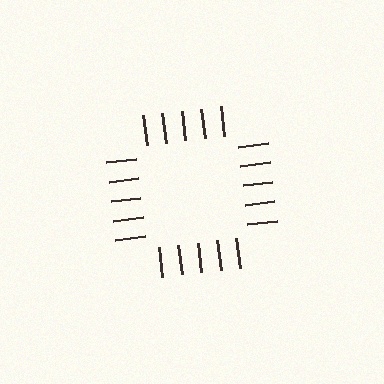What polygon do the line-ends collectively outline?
An illusory square — the line segments terminate on its edges but no continuous stroke is drawn.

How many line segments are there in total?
20 — 5 along each of the 4 edges.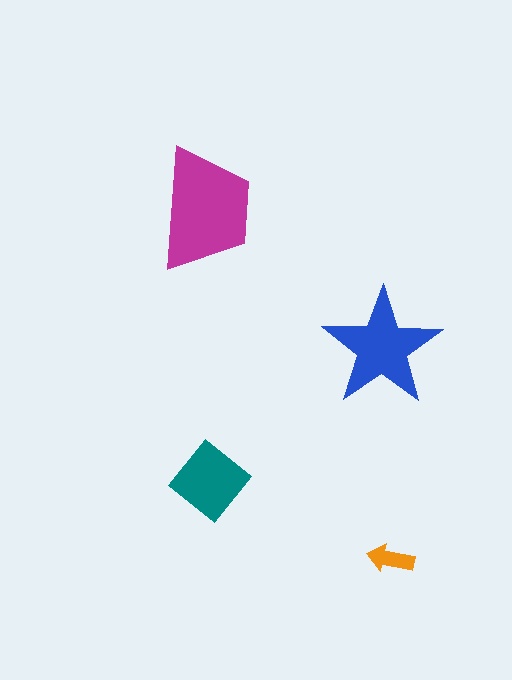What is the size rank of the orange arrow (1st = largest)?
4th.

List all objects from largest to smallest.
The magenta trapezoid, the blue star, the teal diamond, the orange arrow.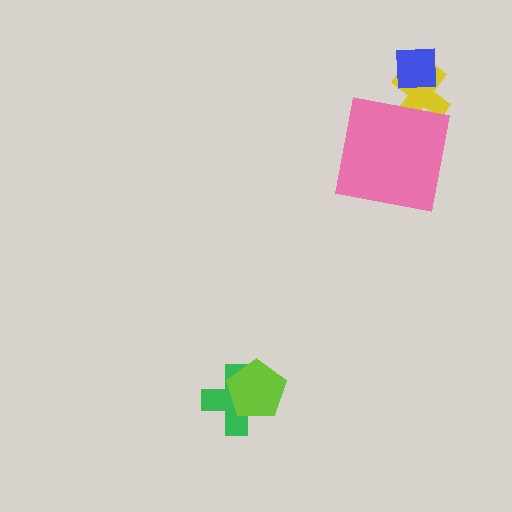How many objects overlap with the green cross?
1 object overlaps with the green cross.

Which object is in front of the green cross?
The lime pentagon is in front of the green cross.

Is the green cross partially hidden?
Yes, it is partially covered by another shape.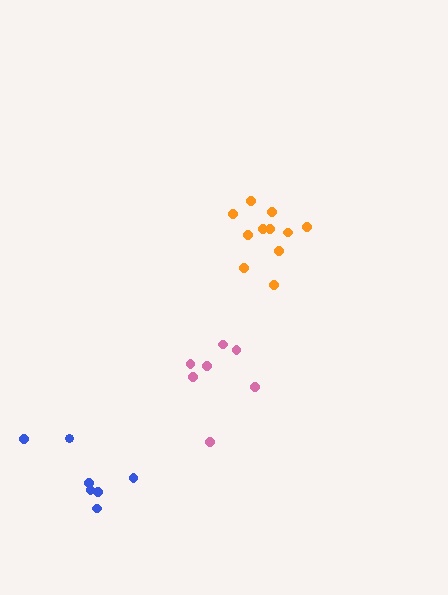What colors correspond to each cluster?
The clusters are colored: orange, pink, blue.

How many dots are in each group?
Group 1: 11 dots, Group 2: 7 dots, Group 3: 7 dots (25 total).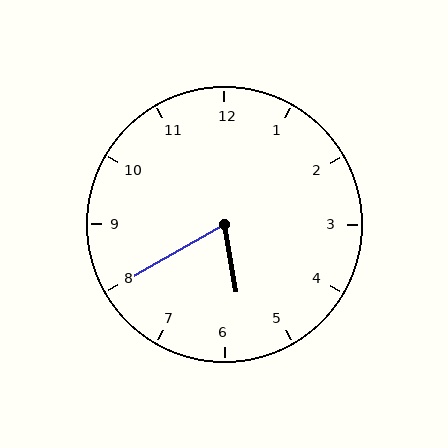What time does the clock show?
5:40.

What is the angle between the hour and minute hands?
Approximately 70 degrees.